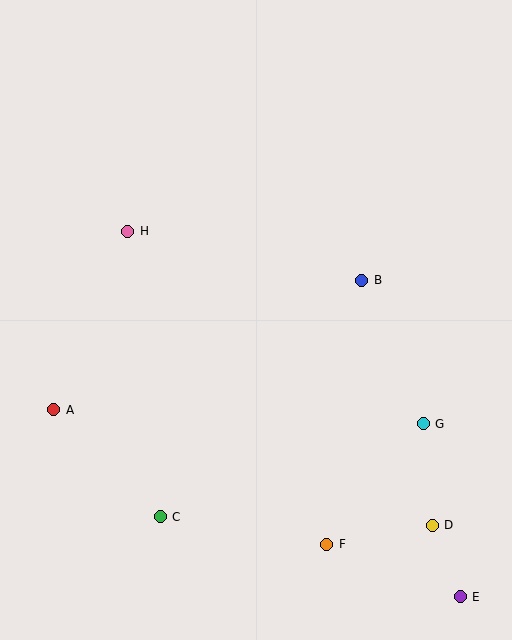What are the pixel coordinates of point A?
Point A is at (54, 410).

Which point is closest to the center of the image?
Point B at (362, 280) is closest to the center.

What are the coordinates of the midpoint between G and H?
The midpoint between G and H is at (276, 327).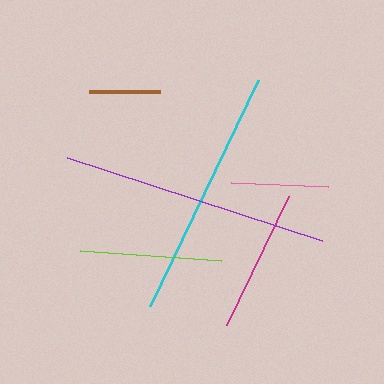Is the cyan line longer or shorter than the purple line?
The purple line is longer than the cyan line.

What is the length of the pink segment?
The pink segment is approximately 96 pixels long.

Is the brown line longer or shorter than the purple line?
The purple line is longer than the brown line.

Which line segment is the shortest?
The brown line is the shortest at approximately 71 pixels.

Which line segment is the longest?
The purple line is the longest at approximately 268 pixels.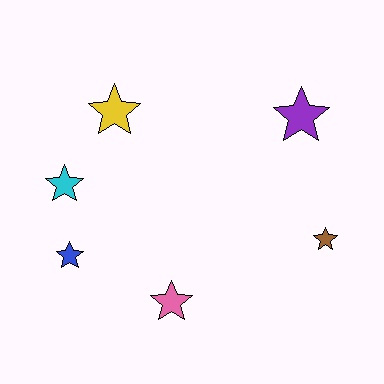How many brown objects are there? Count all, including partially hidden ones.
There is 1 brown object.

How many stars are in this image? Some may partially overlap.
There are 6 stars.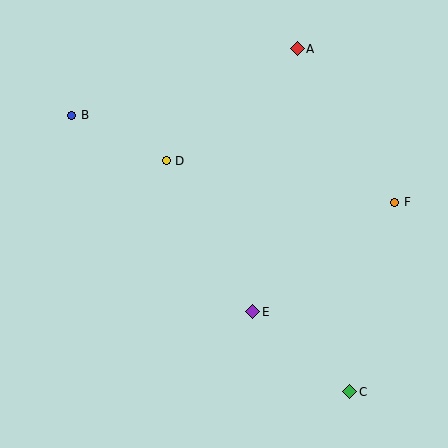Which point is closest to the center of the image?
Point D at (166, 161) is closest to the center.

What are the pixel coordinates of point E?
Point E is at (253, 312).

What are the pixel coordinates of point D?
Point D is at (166, 161).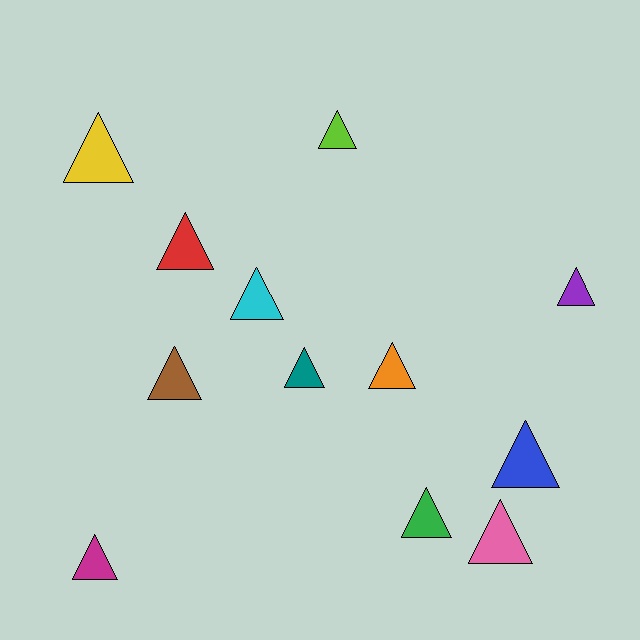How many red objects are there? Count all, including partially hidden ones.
There is 1 red object.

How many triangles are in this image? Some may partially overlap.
There are 12 triangles.